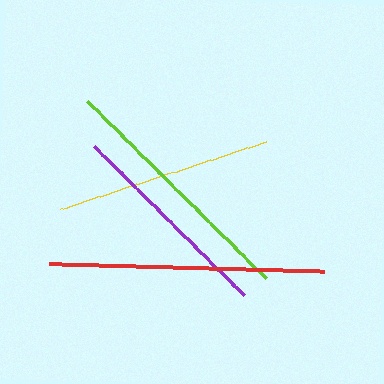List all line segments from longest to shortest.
From longest to shortest: red, lime, yellow, purple.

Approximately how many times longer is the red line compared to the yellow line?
The red line is approximately 1.3 times the length of the yellow line.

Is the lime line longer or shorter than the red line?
The red line is longer than the lime line.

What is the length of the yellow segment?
The yellow segment is approximately 217 pixels long.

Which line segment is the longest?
The red line is the longest at approximately 274 pixels.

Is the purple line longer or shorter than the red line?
The red line is longer than the purple line.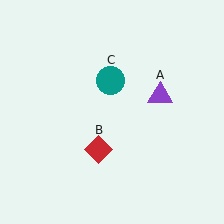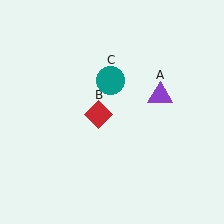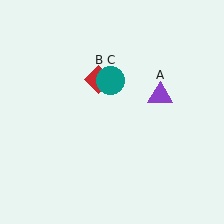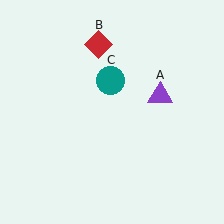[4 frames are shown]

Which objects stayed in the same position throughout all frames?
Purple triangle (object A) and teal circle (object C) remained stationary.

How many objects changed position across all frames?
1 object changed position: red diamond (object B).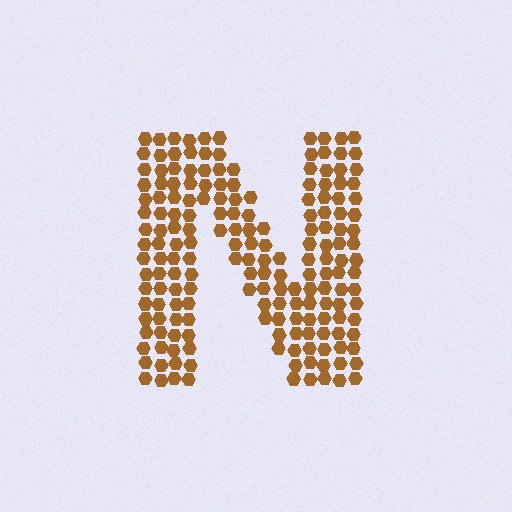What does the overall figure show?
The overall figure shows the letter N.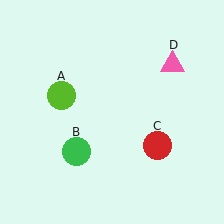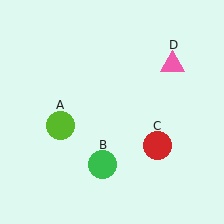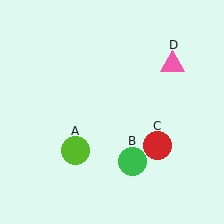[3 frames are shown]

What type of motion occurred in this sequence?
The lime circle (object A), green circle (object B) rotated counterclockwise around the center of the scene.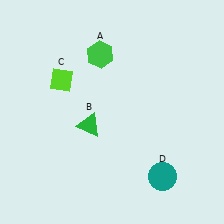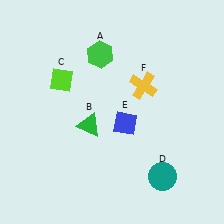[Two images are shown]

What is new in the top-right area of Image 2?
A yellow cross (F) was added in the top-right area of Image 2.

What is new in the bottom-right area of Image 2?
A blue diamond (E) was added in the bottom-right area of Image 2.